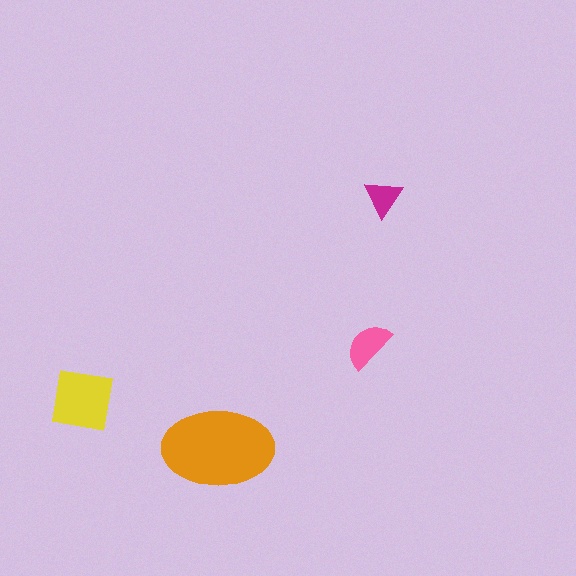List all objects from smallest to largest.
The magenta triangle, the pink semicircle, the yellow square, the orange ellipse.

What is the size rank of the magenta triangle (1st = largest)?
4th.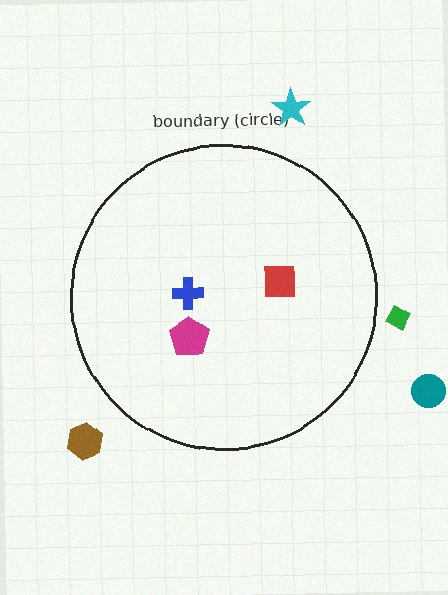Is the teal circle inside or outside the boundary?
Outside.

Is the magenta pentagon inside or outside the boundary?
Inside.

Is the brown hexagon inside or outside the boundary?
Outside.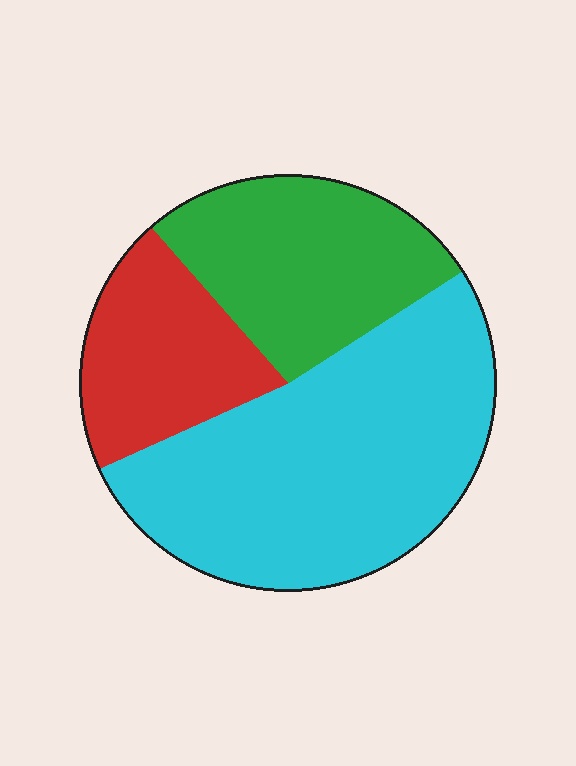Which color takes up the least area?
Red, at roughly 20%.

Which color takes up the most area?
Cyan, at roughly 50%.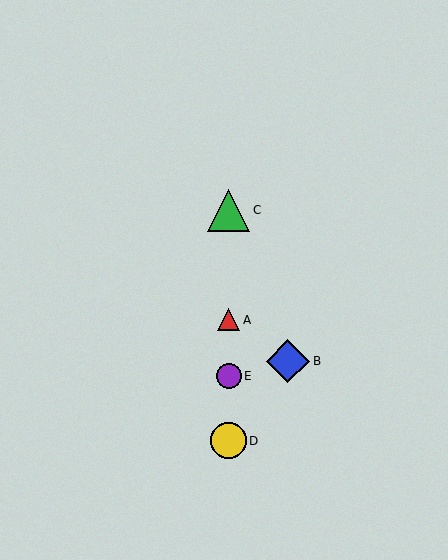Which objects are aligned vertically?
Objects A, C, D, E are aligned vertically.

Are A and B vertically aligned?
No, A is at x≈229 and B is at x≈288.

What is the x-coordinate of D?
Object D is at x≈229.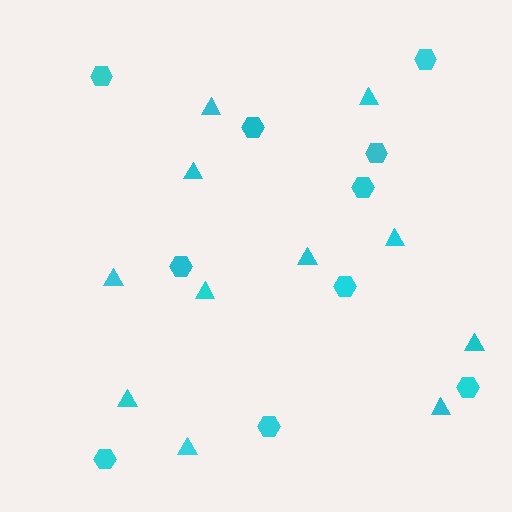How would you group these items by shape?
There are 2 groups: one group of hexagons (10) and one group of triangles (11).